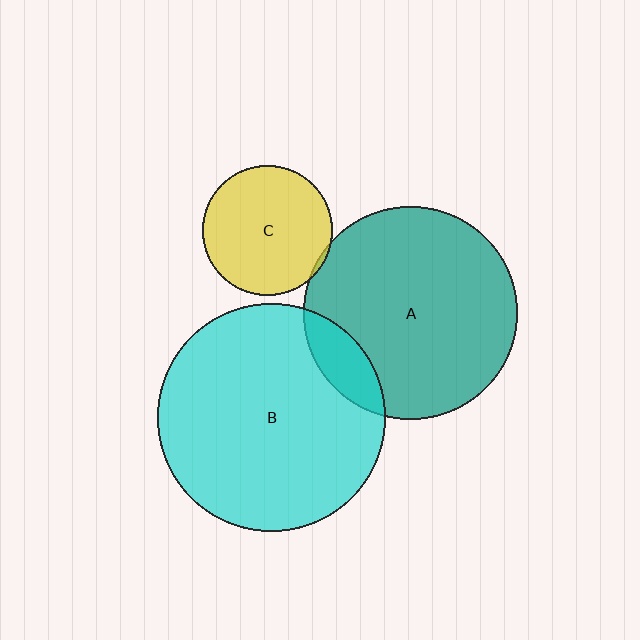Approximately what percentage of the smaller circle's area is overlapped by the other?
Approximately 10%.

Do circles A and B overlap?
Yes.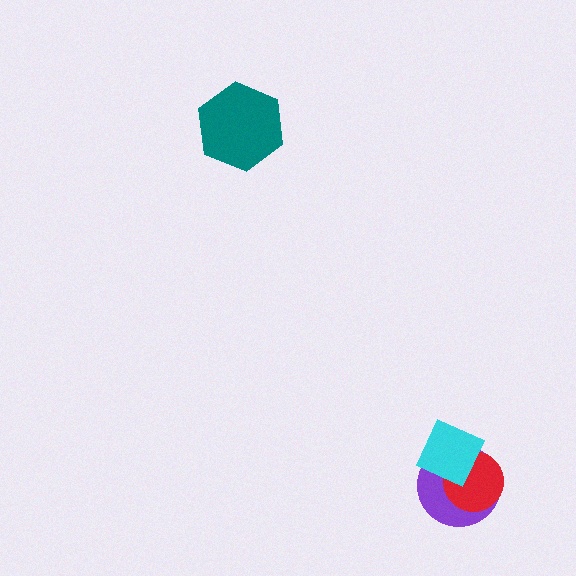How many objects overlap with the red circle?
2 objects overlap with the red circle.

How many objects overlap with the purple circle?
2 objects overlap with the purple circle.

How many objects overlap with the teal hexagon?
0 objects overlap with the teal hexagon.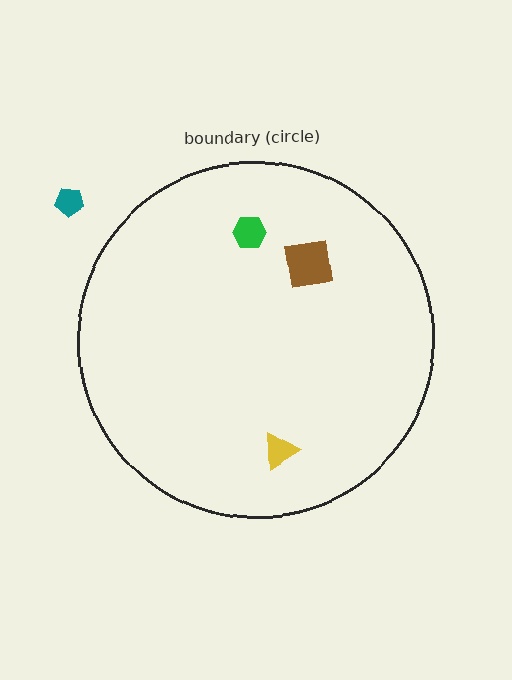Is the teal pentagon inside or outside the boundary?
Outside.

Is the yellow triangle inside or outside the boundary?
Inside.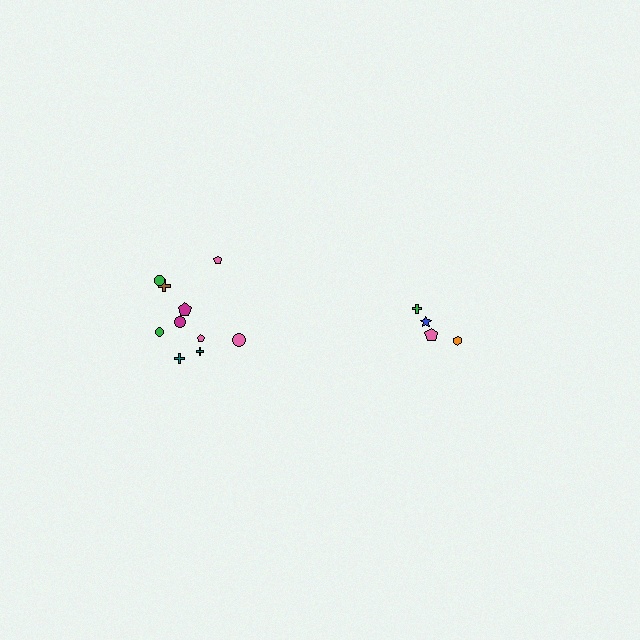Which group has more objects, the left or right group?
The left group.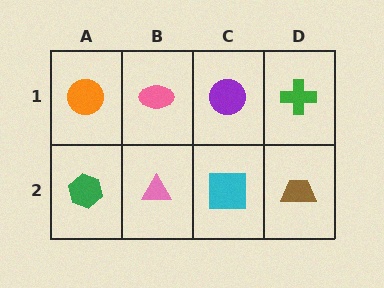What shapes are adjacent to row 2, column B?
A pink ellipse (row 1, column B), a green hexagon (row 2, column A), a cyan square (row 2, column C).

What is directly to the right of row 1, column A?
A pink ellipse.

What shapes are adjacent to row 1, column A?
A green hexagon (row 2, column A), a pink ellipse (row 1, column B).